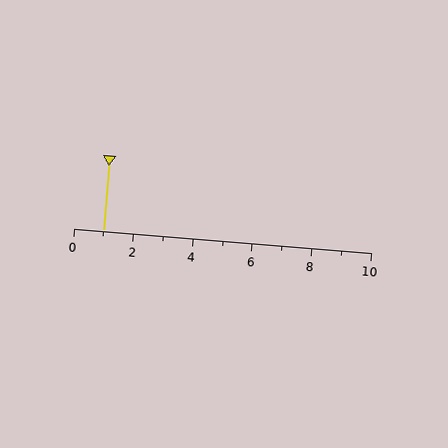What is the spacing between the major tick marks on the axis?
The major ticks are spaced 2 apart.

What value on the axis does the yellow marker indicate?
The marker indicates approximately 1.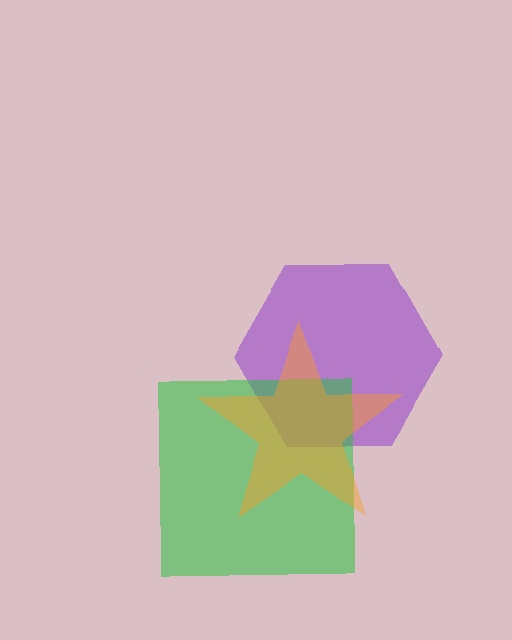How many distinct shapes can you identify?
There are 3 distinct shapes: a purple hexagon, a green square, an orange star.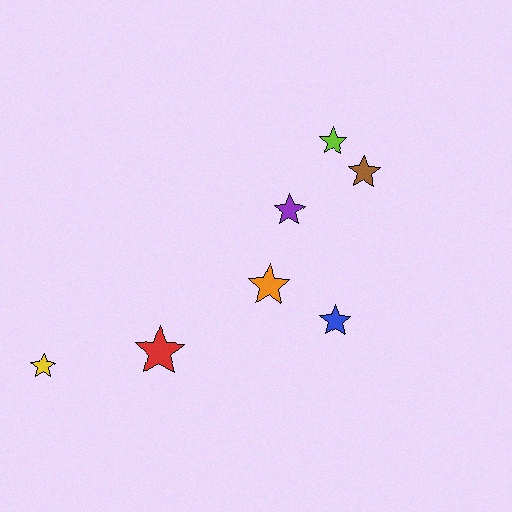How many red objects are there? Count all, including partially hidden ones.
There is 1 red object.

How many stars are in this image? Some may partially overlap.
There are 7 stars.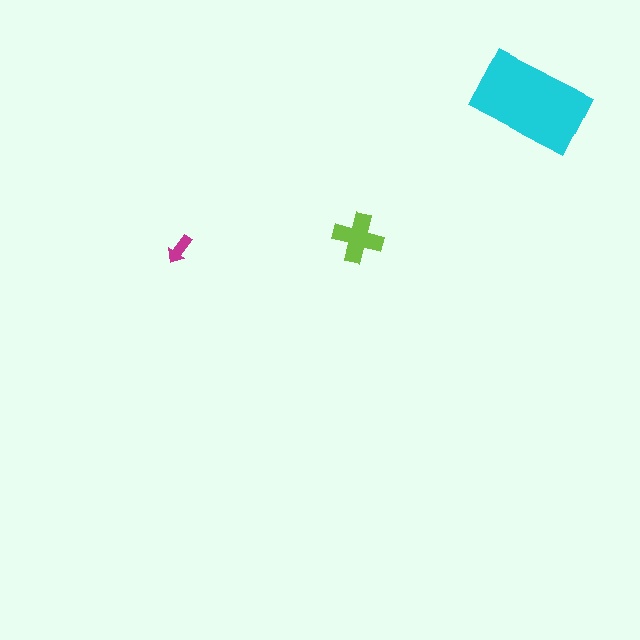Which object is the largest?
The cyan rectangle.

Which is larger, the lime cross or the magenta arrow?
The lime cross.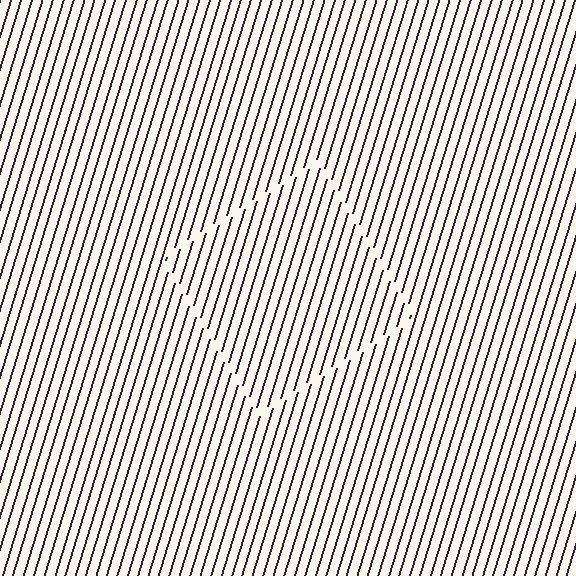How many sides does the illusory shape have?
4 sides — the line-ends trace a square.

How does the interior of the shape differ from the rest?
The interior of the shape contains the same grating, shifted by half a period — the contour is defined by the phase discontinuity where line-ends from the inner and outer gratings abut.